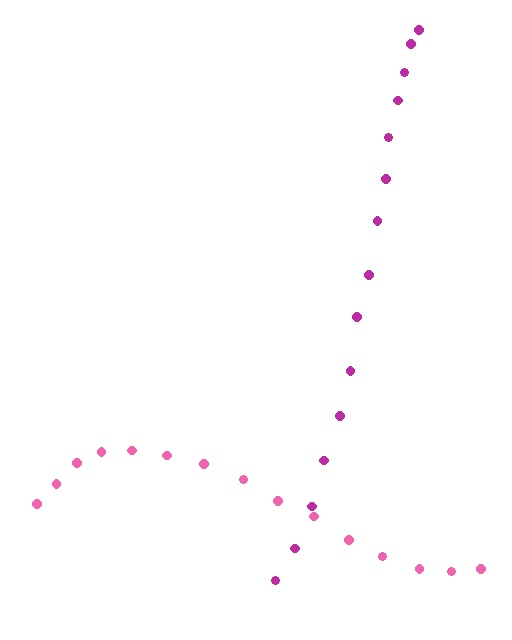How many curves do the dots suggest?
There are 2 distinct paths.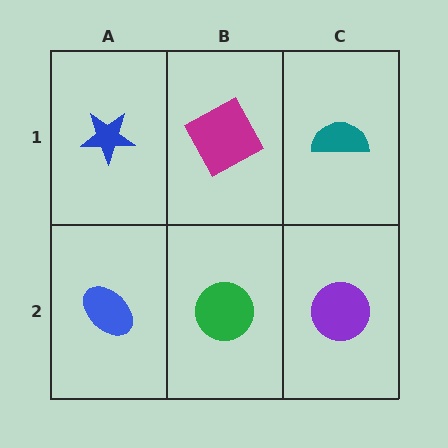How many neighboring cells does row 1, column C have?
2.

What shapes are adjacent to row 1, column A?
A blue ellipse (row 2, column A), a magenta square (row 1, column B).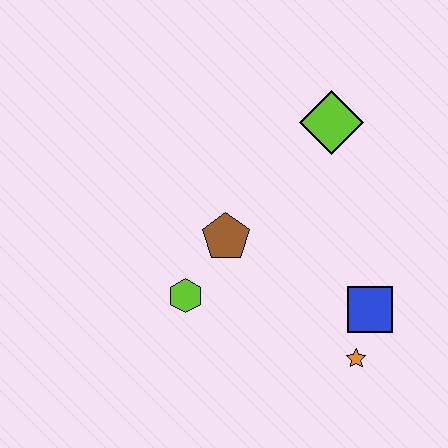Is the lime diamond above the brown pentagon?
Yes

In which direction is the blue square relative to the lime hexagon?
The blue square is to the right of the lime hexagon.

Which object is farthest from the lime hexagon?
The lime diamond is farthest from the lime hexagon.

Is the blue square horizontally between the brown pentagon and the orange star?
No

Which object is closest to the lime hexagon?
The brown pentagon is closest to the lime hexagon.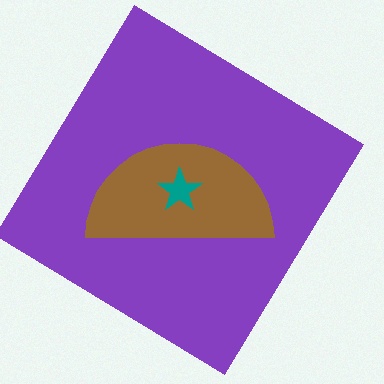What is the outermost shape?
The purple diamond.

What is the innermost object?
The teal star.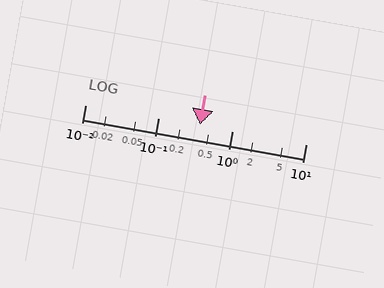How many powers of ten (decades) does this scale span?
The scale spans 3 decades, from 0.01 to 10.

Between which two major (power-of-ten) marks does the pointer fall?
The pointer is between 0.1 and 1.